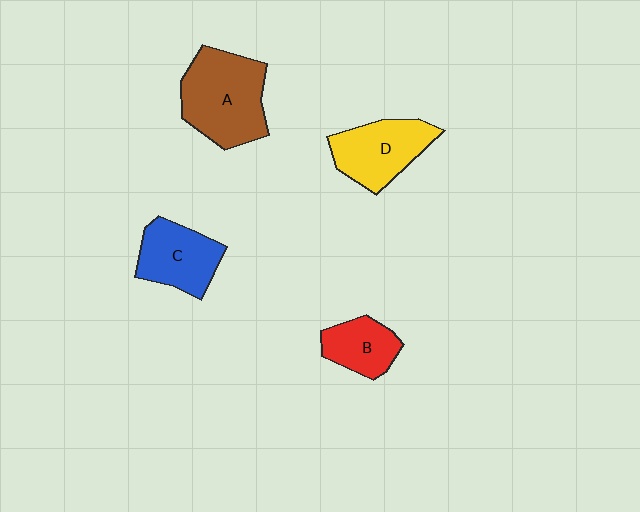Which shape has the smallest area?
Shape B (red).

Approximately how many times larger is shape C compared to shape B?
Approximately 1.4 times.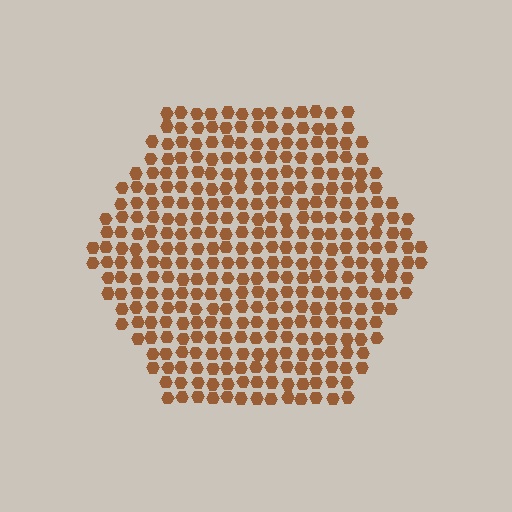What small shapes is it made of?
It is made of small hexagons.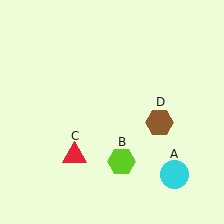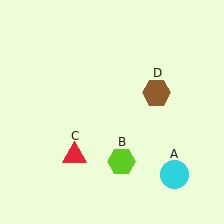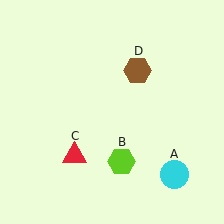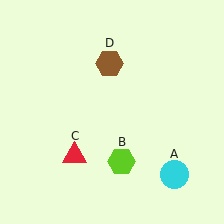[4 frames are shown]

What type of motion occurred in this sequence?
The brown hexagon (object D) rotated counterclockwise around the center of the scene.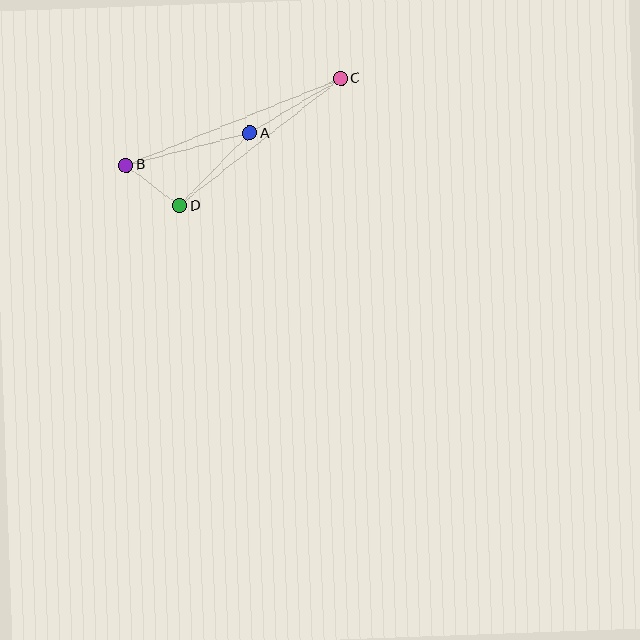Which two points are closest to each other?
Points B and D are closest to each other.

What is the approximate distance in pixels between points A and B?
The distance between A and B is approximately 128 pixels.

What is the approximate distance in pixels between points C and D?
The distance between C and D is approximately 205 pixels.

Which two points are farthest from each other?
Points B and C are farthest from each other.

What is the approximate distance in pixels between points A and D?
The distance between A and D is approximately 101 pixels.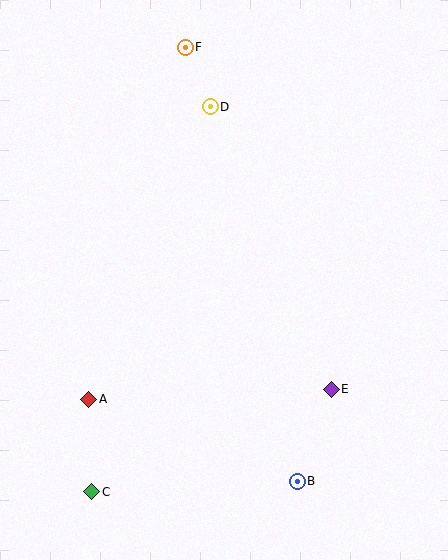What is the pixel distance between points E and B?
The distance between E and B is 98 pixels.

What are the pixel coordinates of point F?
Point F is at (185, 47).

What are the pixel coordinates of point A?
Point A is at (89, 399).